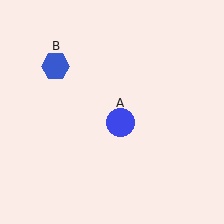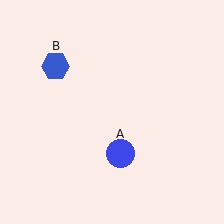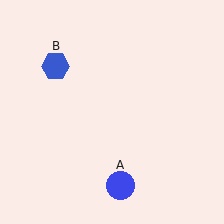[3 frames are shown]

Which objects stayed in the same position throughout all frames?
Blue hexagon (object B) remained stationary.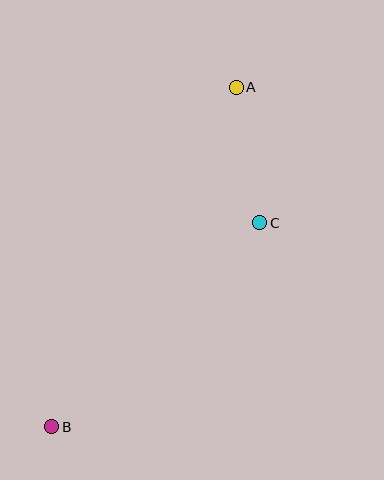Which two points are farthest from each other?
Points A and B are farthest from each other.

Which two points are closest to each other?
Points A and C are closest to each other.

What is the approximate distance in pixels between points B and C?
The distance between B and C is approximately 291 pixels.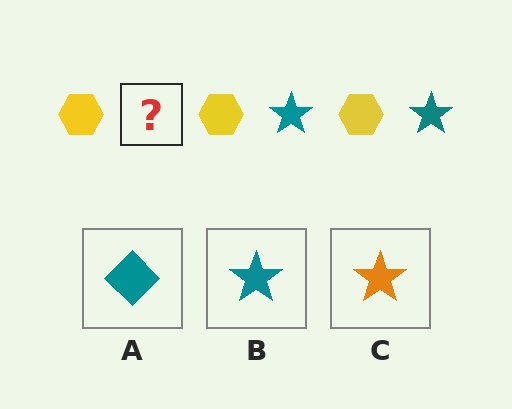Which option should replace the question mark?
Option B.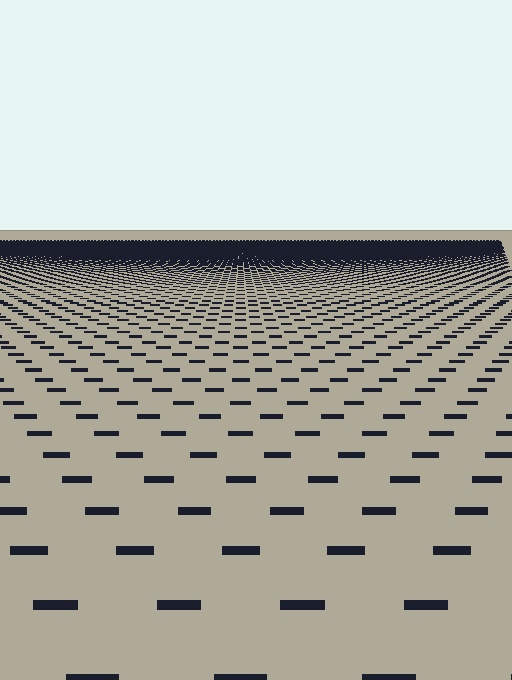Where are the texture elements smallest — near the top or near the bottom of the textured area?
Near the top.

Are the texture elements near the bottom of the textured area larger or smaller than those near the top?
Larger. Near the bottom, elements are closer to the viewer and appear at a bigger on-screen size.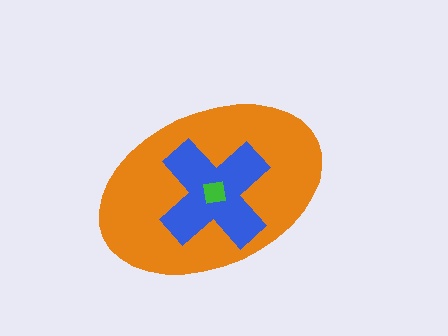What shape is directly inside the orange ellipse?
The blue cross.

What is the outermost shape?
The orange ellipse.